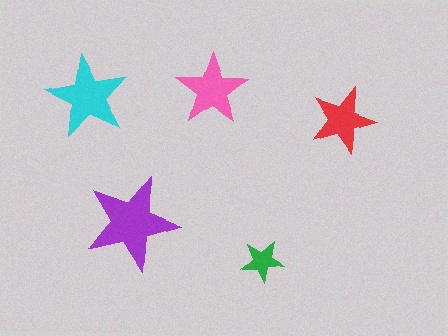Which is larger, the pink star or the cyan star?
The cyan one.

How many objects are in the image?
There are 5 objects in the image.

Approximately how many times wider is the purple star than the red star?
About 1.5 times wider.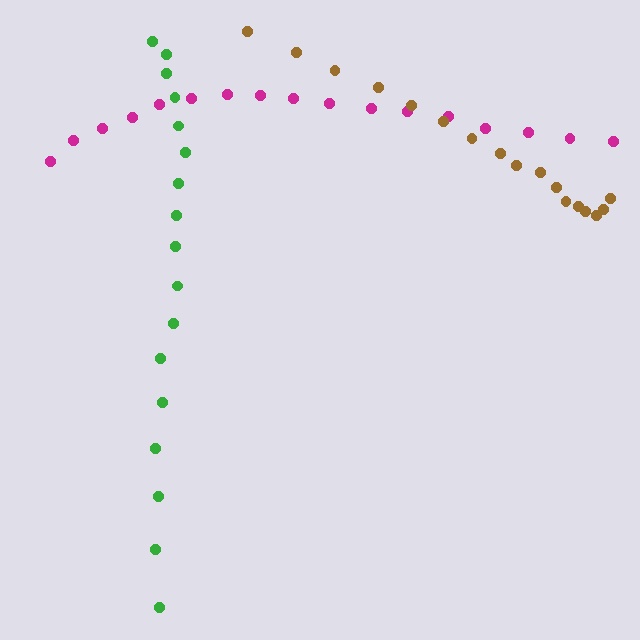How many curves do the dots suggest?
There are 3 distinct paths.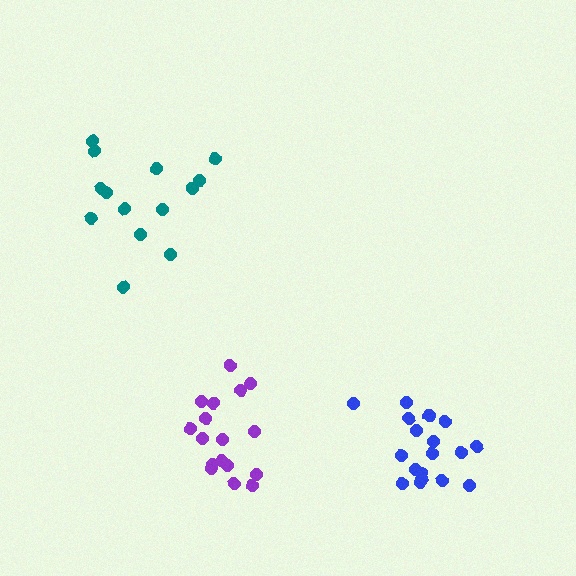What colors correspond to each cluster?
The clusters are colored: purple, blue, teal.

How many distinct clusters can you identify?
There are 3 distinct clusters.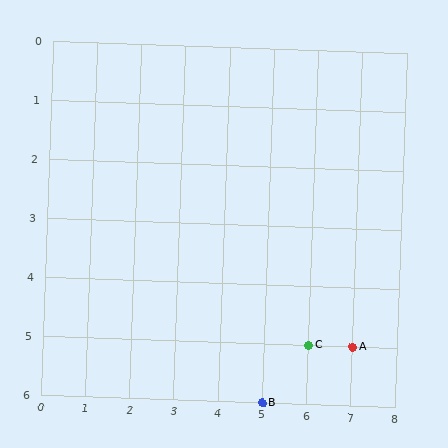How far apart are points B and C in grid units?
Points B and C are 1 column and 1 row apart (about 1.4 grid units diagonally).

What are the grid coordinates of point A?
Point A is at grid coordinates (7, 5).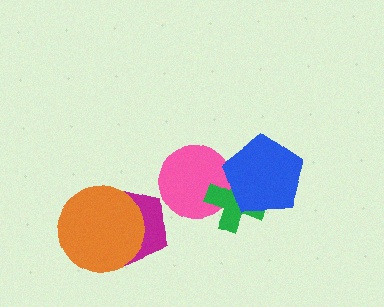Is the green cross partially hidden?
Yes, it is partially covered by another shape.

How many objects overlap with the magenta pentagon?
1 object overlaps with the magenta pentagon.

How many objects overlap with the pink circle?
2 objects overlap with the pink circle.